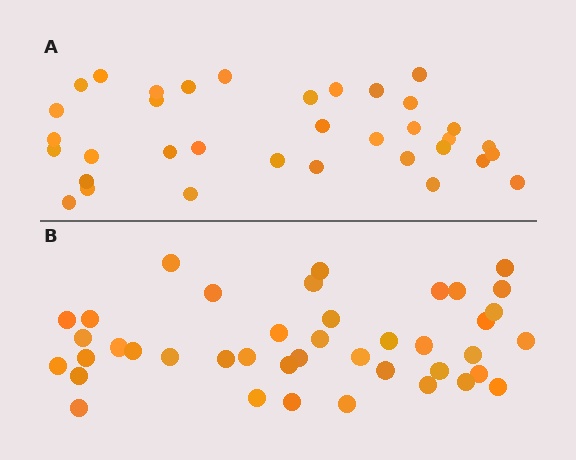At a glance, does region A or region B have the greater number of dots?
Region B (the bottom region) has more dots.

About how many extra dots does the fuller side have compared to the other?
Region B has about 6 more dots than region A.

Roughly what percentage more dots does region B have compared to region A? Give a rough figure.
About 15% more.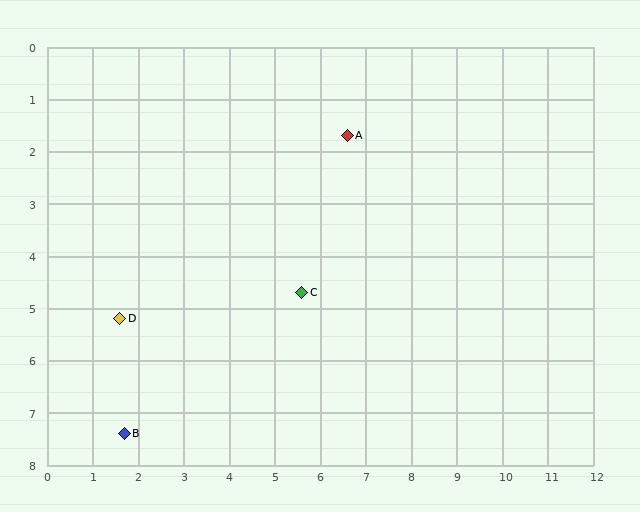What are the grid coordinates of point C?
Point C is at approximately (5.6, 4.7).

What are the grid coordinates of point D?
Point D is at approximately (1.6, 5.2).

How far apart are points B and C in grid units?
Points B and C are about 4.7 grid units apart.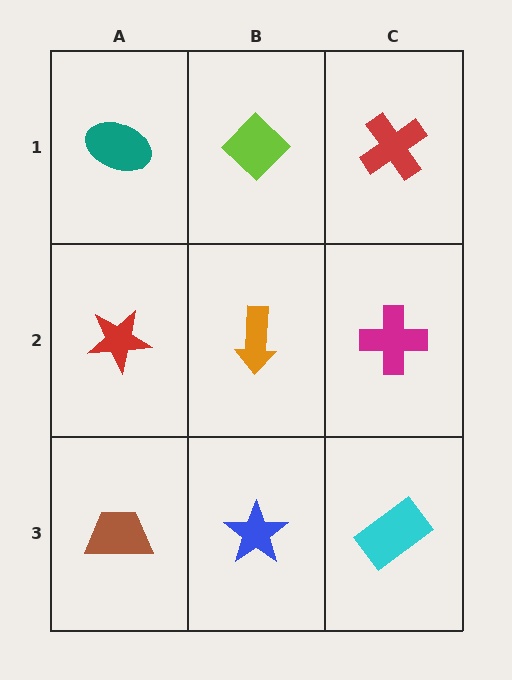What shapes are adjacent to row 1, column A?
A red star (row 2, column A), a lime diamond (row 1, column B).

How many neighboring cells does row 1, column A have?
2.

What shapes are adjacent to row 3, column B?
An orange arrow (row 2, column B), a brown trapezoid (row 3, column A), a cyan rectangle (row 3, column C).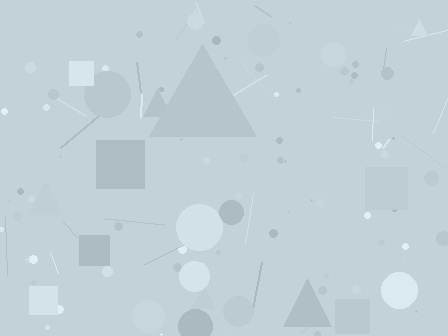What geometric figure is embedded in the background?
A triangle is embedded in the background.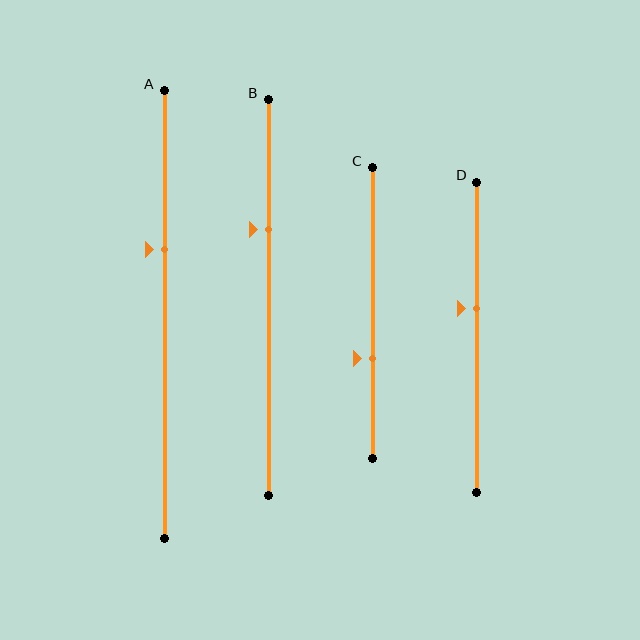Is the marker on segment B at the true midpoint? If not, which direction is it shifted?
No, the marker on segment B is shifted upward by about 17% of the segment length.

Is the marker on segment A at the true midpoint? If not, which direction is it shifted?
No, the marker on segment A is shifted upward by about 15% of the segment length.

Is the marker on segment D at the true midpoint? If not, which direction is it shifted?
No, the marker on segment D is shifted upward by about 9% of the segment length.